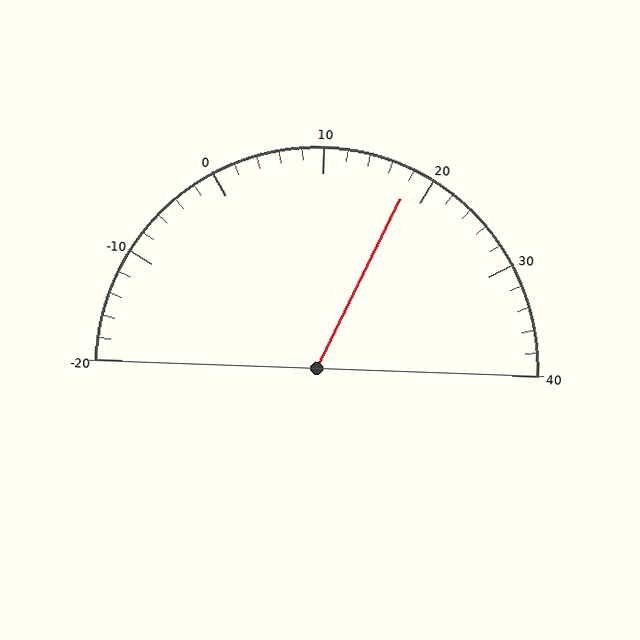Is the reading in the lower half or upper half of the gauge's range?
The reading is in the upper half of the range (-20 to 40).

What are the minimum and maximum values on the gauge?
The gauge ranges from -20 to 40.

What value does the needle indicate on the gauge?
The needle indicates approximately 18.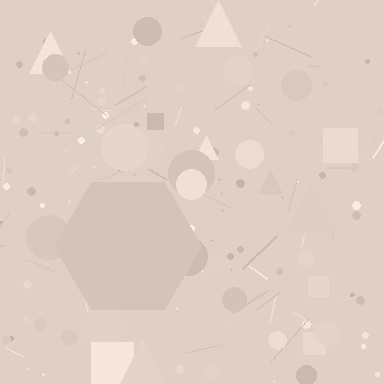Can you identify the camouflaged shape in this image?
The camouflaged shape is a hexagon.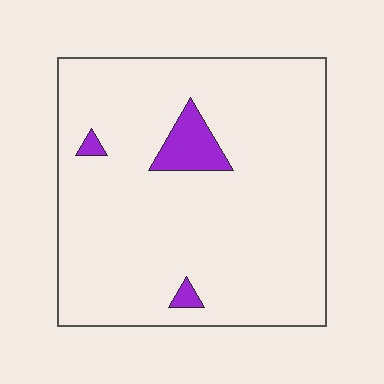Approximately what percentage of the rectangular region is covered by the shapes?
Approximately 5%.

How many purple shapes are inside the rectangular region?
3.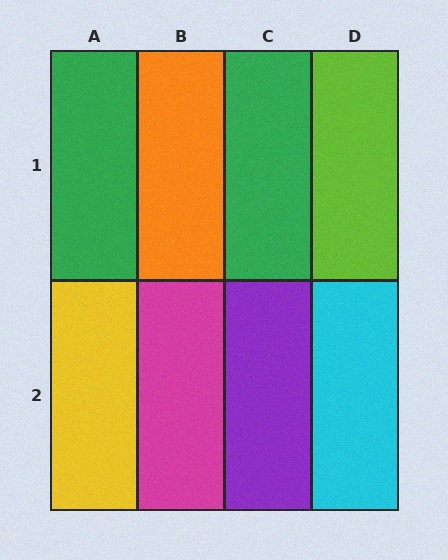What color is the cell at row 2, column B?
Magenta.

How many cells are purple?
1 cell is purple.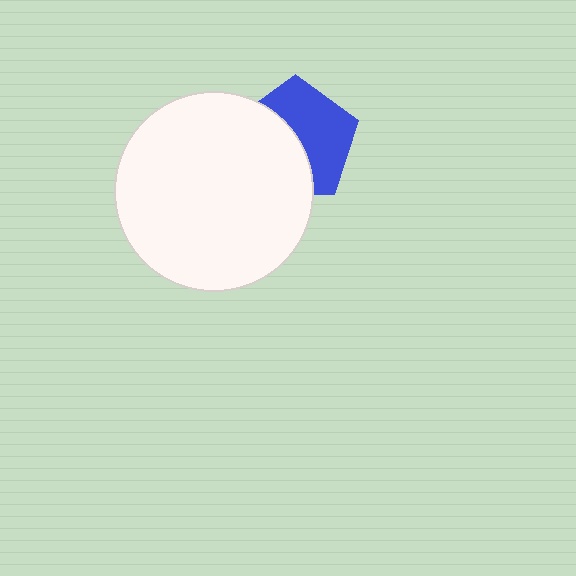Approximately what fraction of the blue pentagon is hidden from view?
Roughly 48% of the blue pentagon is hidden behind the white circle.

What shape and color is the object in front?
The object in front is a white circle.